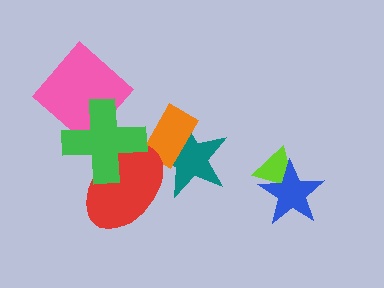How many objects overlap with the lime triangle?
1 object overlaps with the lime triangle.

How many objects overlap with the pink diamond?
1 object overlaps with the pink diamond.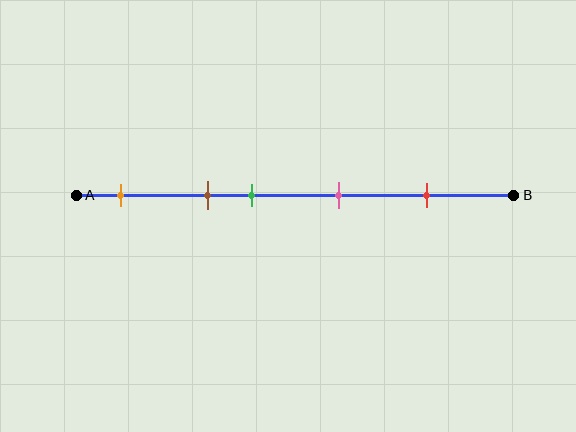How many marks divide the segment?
There are 5 marks dividing the segment.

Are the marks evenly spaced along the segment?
No, the marks are not evenly spaced.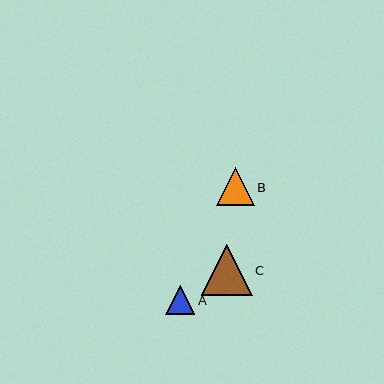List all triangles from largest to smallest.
From largest to smallest: C, B, A.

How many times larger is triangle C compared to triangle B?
Triangle C is approximately 1.4 times the size of triangle B.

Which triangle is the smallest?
Triangle A is the smallest with a size of approximately 30 pixels.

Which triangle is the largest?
Triangle C is the largest with a size of approximately 51 pixels.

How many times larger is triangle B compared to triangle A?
Triangle B is approximately 1.3 times the size of triangle A.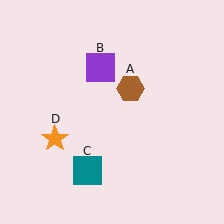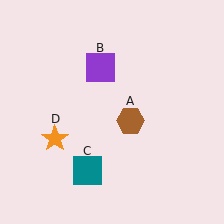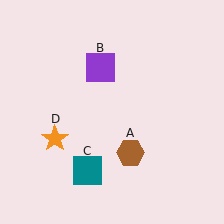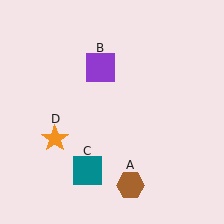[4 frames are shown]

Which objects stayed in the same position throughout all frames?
Purple square (object B) and teal square (object C) and orange star (object D) remained stationary.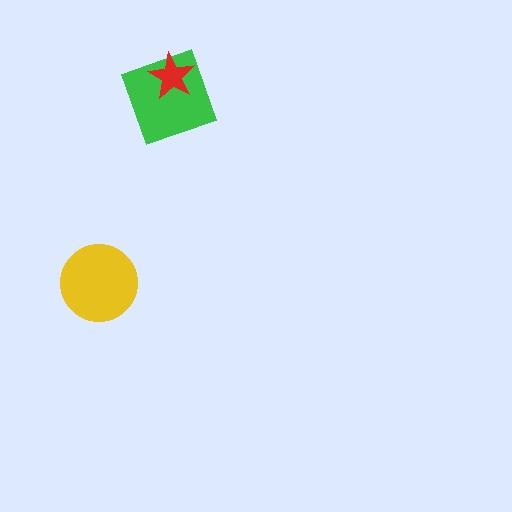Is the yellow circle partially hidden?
No, no other shape covers it.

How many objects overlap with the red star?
1 object overlaps with the red star.